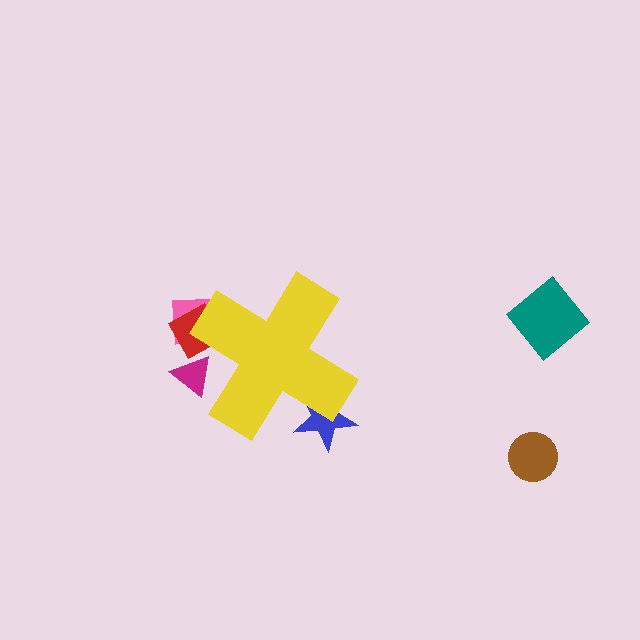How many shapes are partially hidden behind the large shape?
4 shapes are partially hidden.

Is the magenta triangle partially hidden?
Yes, the magenta triangle is partially hidden behind the yellow cross.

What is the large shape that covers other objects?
A yellow cross.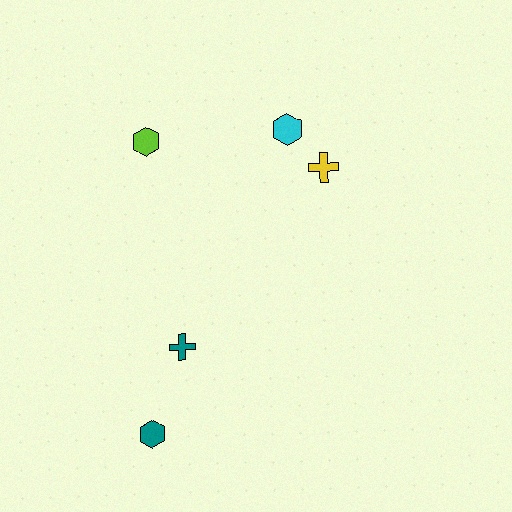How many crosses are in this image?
There are 2 crosses.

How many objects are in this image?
There are 5 objects.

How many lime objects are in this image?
There is 1 lime object.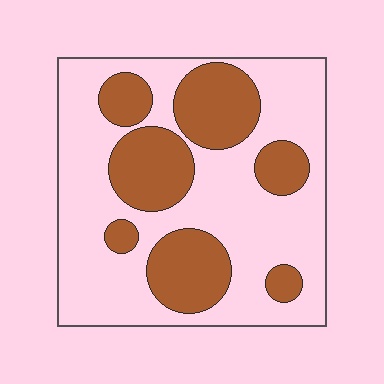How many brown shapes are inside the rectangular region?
7.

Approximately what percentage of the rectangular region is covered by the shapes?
Approximately 35%.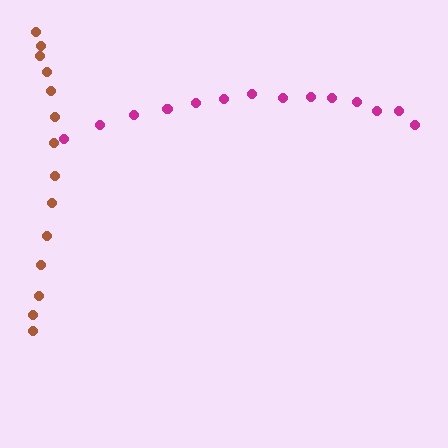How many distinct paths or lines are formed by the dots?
There are 2 distinct paths.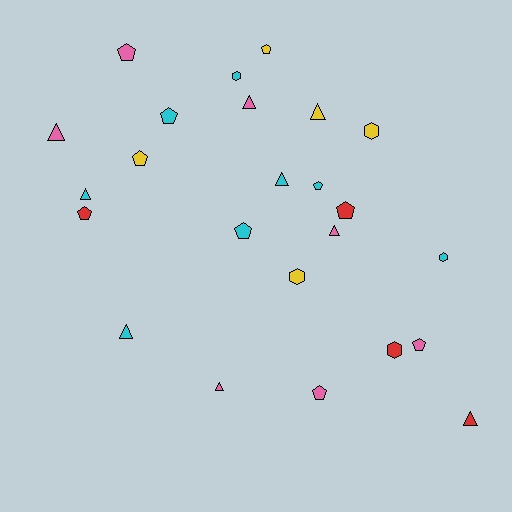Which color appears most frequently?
Cyan, with 8 objects.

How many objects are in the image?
There are 24 objects.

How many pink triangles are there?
There are 4 pink triangles.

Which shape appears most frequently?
Pentagon, with 10 objects.